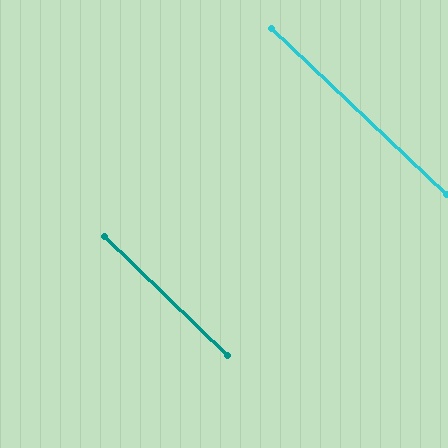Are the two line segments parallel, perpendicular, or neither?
Parallel — their directions differ by only 0.8°.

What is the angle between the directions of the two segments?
Approximately 1 degree.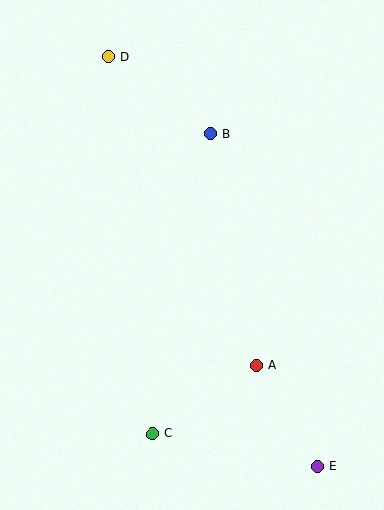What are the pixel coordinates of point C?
Point C is at (152, 434).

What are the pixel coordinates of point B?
Point B is at (210, 134).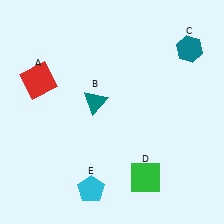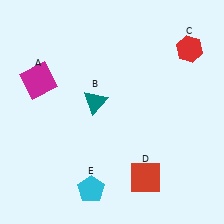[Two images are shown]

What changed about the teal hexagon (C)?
In Image 1, C is teal. In Image 2, it changed to red.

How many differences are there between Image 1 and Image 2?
There are 3 differences between the two images.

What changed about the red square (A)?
In Image 1, A is red. In Image 2, it changed to magenta.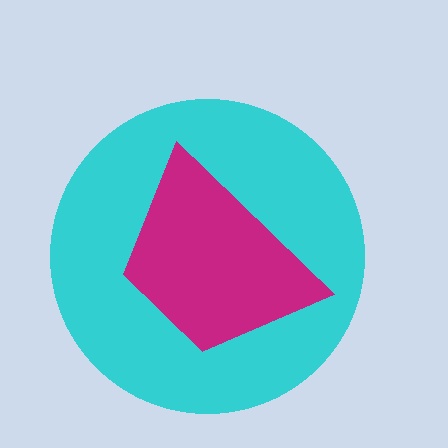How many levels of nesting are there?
2.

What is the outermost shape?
The cyan circle.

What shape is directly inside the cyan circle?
The magenta trapezoid.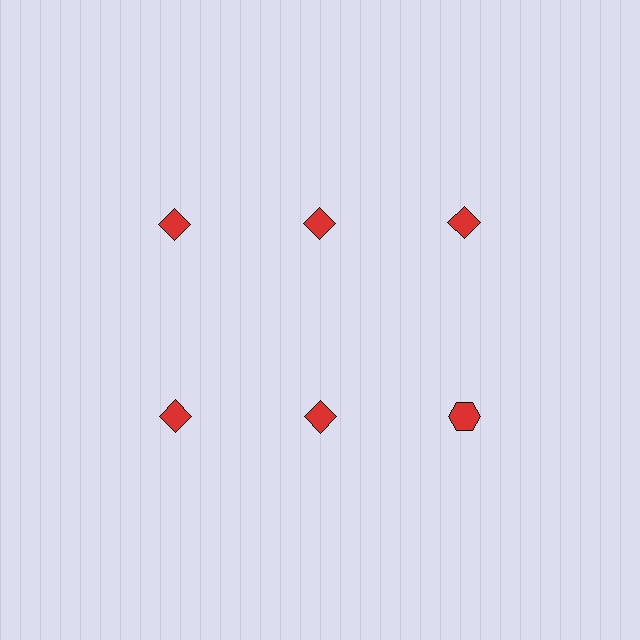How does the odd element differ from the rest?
It has a different shape: hexagon instead of diamond.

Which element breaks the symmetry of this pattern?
The red hexagon in the second row, center column breaks the symmetry. All other shapes are red diamonds.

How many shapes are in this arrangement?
There are 6 shapes arranged in a grid pattern.